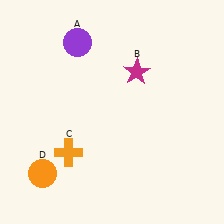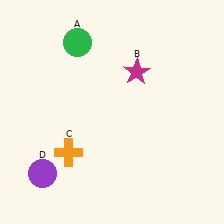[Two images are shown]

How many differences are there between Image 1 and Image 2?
There are 2 differences between the two images.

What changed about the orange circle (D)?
In Image 1, D is orange. In Image 2, it changed to purple.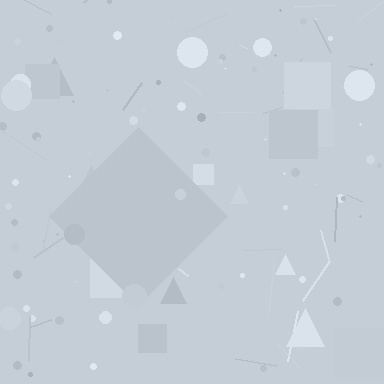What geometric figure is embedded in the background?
A diamond is embedded in the background.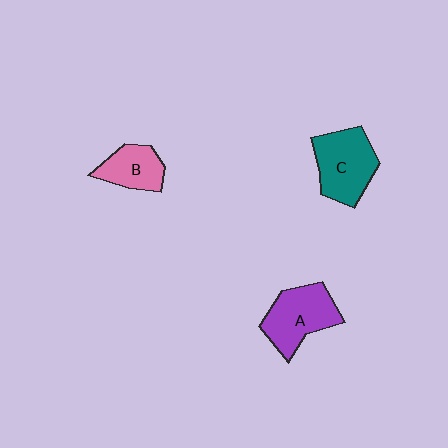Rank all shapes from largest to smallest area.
From largest to smallest: C (teal), A (purple), B (pink).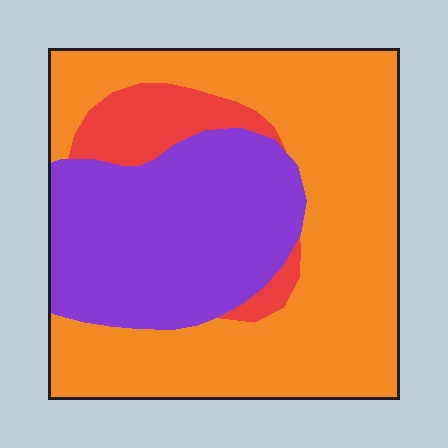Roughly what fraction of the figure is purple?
Purple covers 33% of the figure.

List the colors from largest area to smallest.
From largest to smallest: orange, purple, red.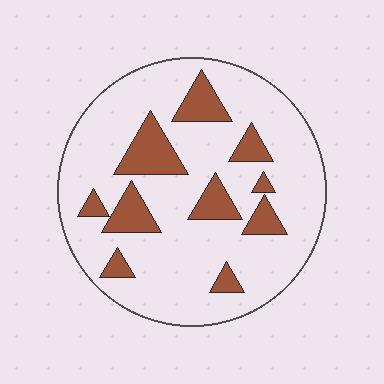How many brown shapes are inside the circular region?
10.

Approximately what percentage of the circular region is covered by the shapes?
Approximately 20%.